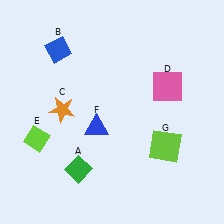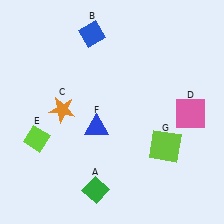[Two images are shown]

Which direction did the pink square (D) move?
The pink square (D) moved down.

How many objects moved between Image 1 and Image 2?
3 objects moved between the two images.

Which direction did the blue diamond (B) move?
The blue diamond (B) moved right.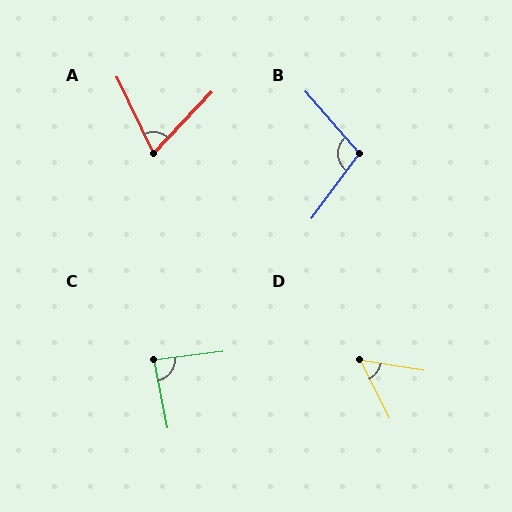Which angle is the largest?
B, at approximately 102 degrees.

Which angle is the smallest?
D, at approximately 54 degrees.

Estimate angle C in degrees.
Approximately 86 degrees.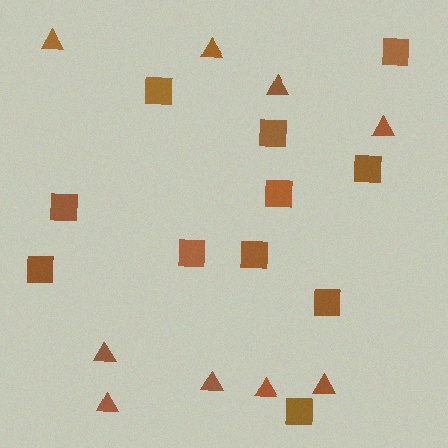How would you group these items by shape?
There are 2 groups: one group of triangles (9) and one group of squares (11).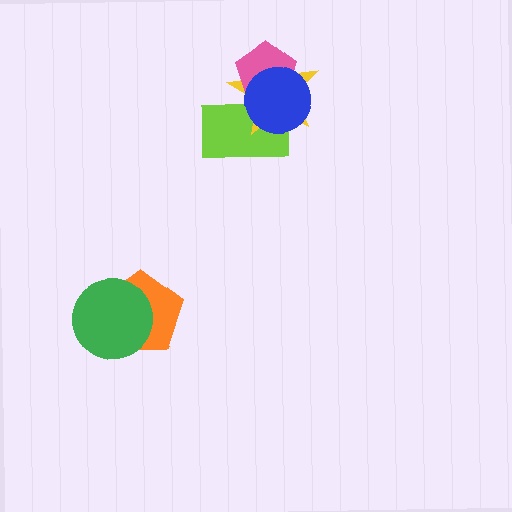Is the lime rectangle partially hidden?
Yes, it is partially covered by another shape.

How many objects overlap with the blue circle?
3 objects overlap with the blue circle.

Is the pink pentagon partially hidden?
Yes, it is partially covered by another shape.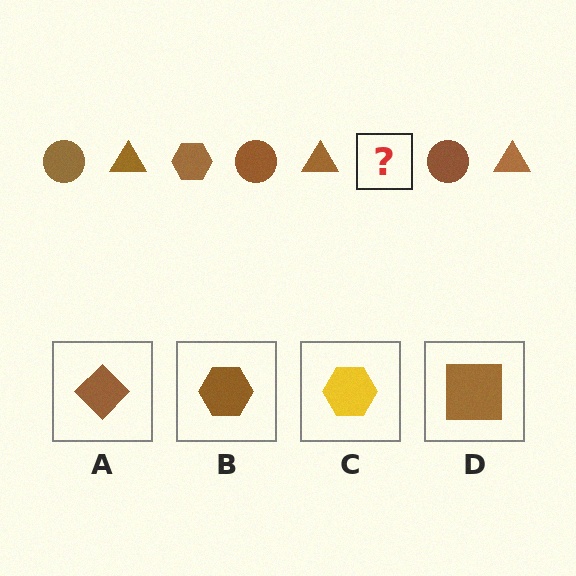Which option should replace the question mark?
Option B.